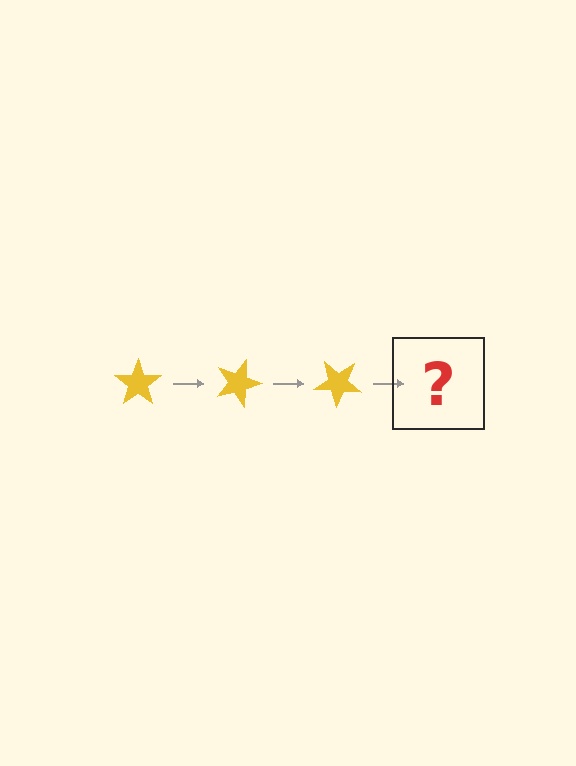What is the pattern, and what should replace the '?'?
The pattern is that the star rotates 20 degrees each step. The '?' should be a yellow star rotated 60 degrees.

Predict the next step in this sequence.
The next step is a yellow star rotated 60 degrees.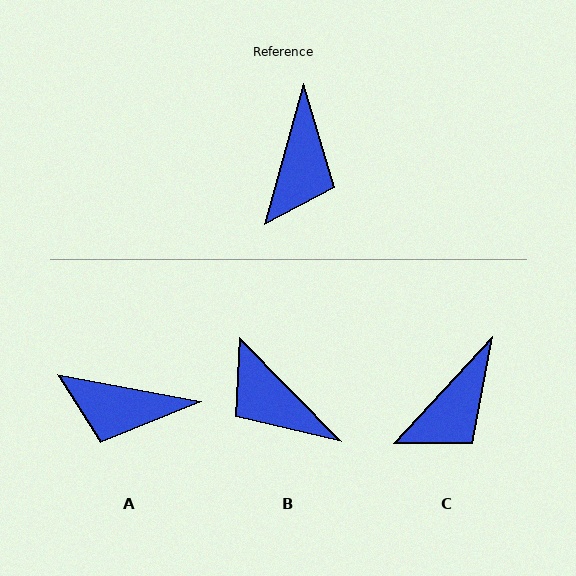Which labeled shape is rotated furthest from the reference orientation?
B, about 120 degrees away.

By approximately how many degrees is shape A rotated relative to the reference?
Approximately 85 degrees clockwise.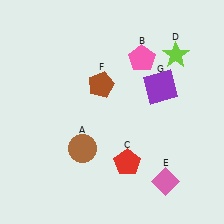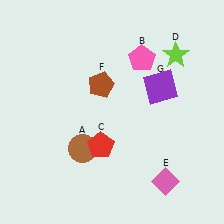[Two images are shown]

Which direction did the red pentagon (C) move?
The red pentagon (C) moved left.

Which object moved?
The red pentagon (C) moved left.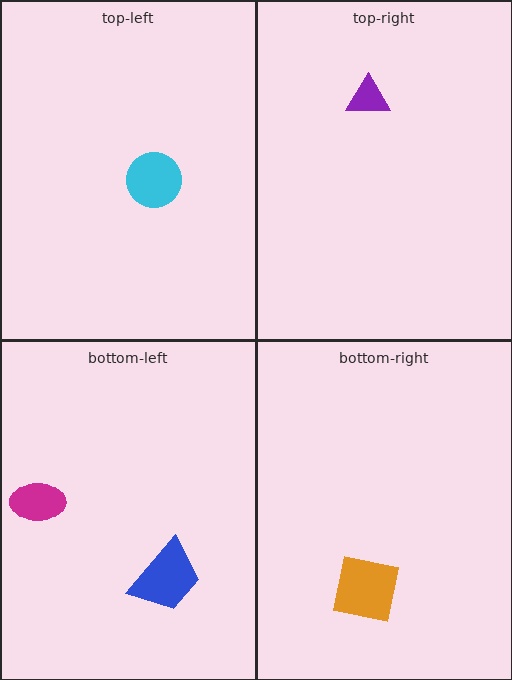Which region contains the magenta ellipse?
The bottom-left region.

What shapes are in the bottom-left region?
The blue trapezoid, the magenta ellipse.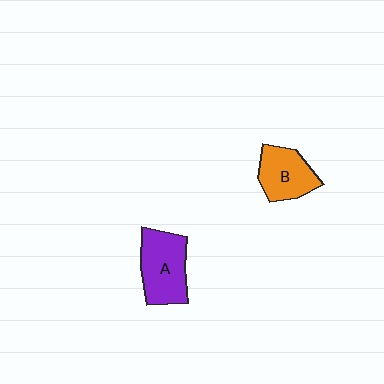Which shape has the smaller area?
Shape B (orange).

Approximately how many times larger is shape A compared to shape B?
Approximately 1.3 times.